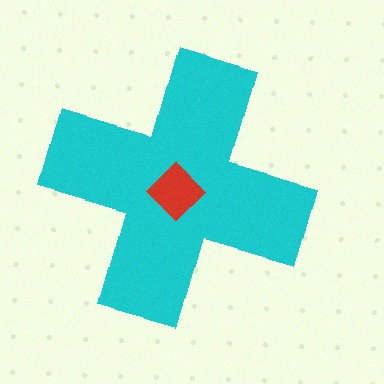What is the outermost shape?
The cyan cross.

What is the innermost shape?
The red diamond.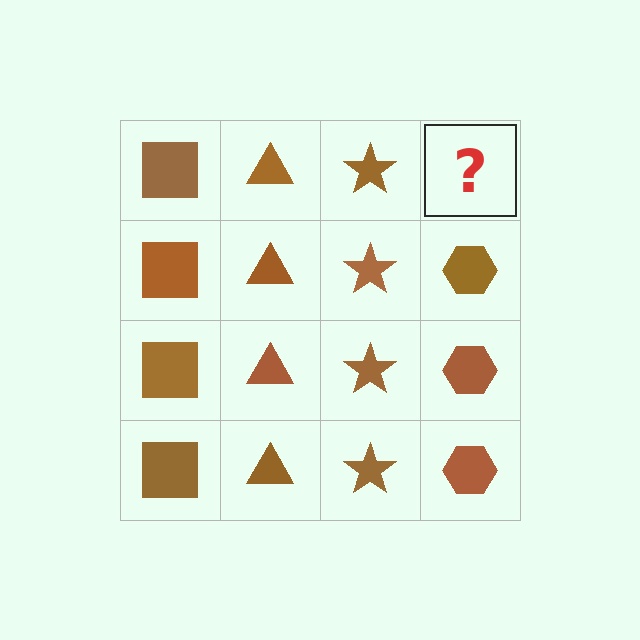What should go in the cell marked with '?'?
The missing cell should contain a brown hexagon.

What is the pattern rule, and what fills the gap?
The rule is that each column has a consistent shape. The gap should be filled with a brown hexagon.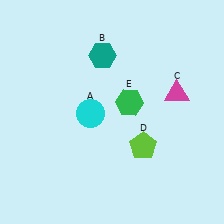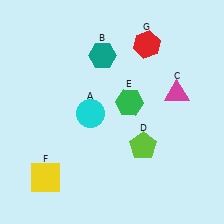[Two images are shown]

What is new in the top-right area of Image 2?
A red hexagon (G) was added in the top-right area of Image 2.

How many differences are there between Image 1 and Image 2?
There are 2 differences between the two images.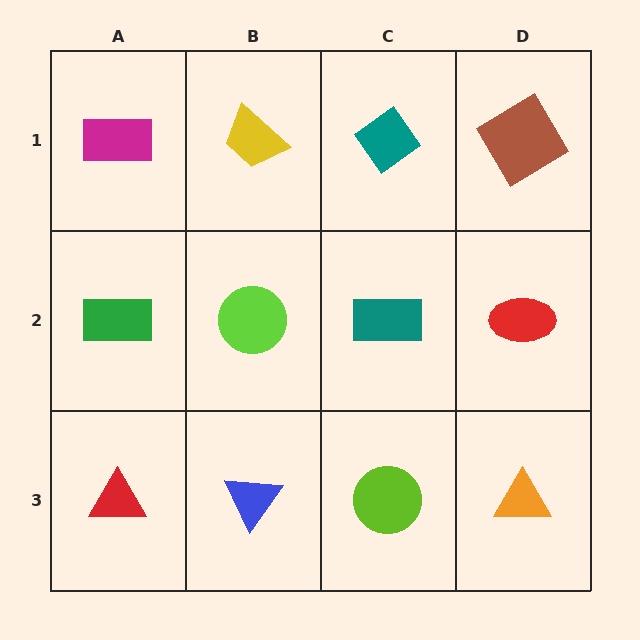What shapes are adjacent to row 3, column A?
A green rectangle (row 2, column A), a blue triangle (row 3, column B).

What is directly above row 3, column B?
A lime circle.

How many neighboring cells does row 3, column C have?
3.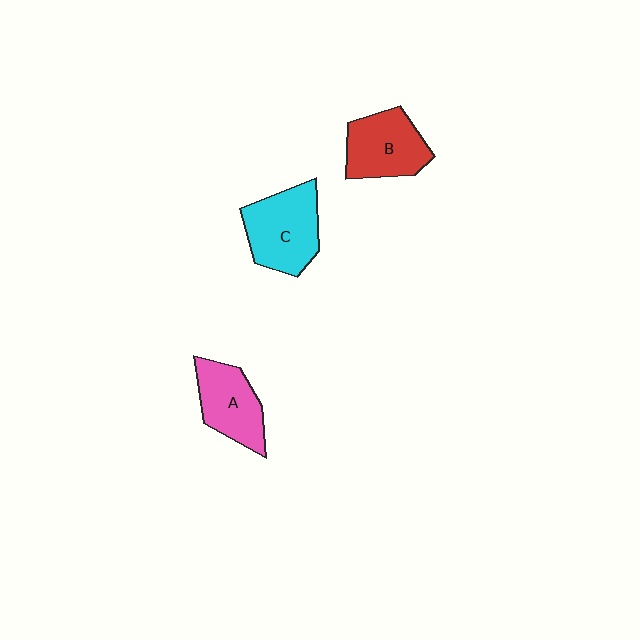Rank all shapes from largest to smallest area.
From largest to smallest: C (cyan), B (red), A (pink).